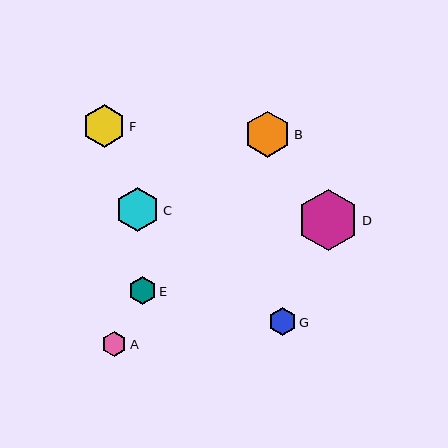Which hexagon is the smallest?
Hexagon A is the smallest with a size of approximately 25 pixels.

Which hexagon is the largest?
Hexagon D is the largest with a size of approximately 61 pixels.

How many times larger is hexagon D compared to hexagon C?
Hexagon D is approximately 1.4 times the size of hexagon C.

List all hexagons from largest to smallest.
From largest to smallest: D, B, C, F, E, G, A.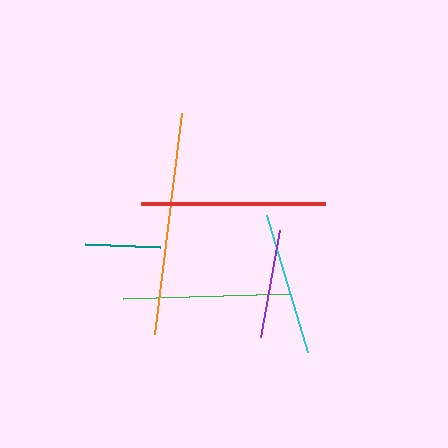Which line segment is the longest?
The orange line is the longest at approximately 223 pixels.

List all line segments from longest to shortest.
From longest to shortest: orange, red, green, cyan, purple, teal.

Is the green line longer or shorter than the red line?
The red line is longer than the green line.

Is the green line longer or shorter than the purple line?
The green line is longer than the purple line.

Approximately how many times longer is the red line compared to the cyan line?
The red line is approximately 1.3 times the length of the cyan line.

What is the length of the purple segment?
The purple segment is approximately 108 pixels long.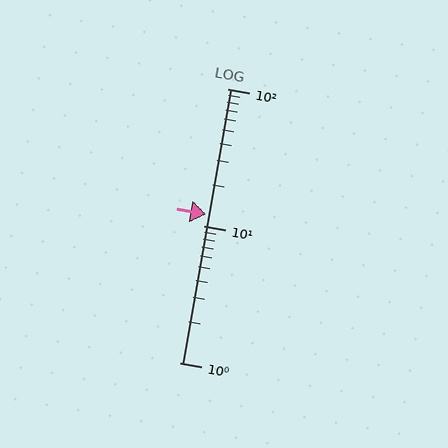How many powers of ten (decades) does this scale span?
The scale spans 2 decades, from 1 to 100.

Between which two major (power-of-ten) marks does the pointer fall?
The pointer is between 10 and 100.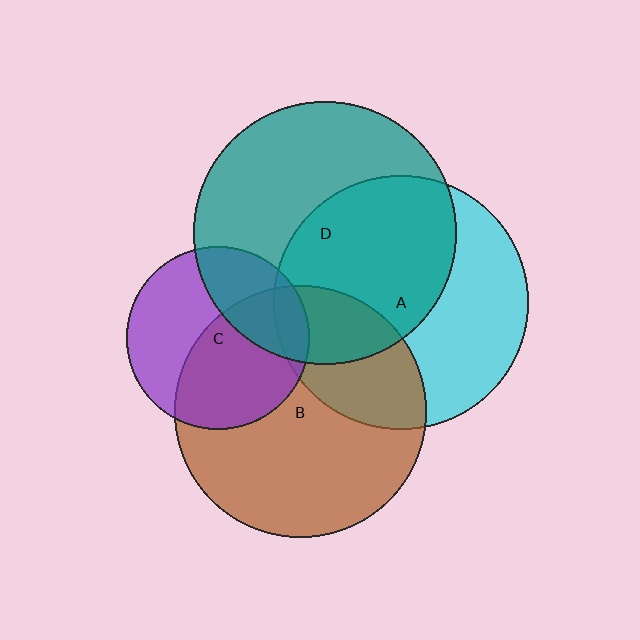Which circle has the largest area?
Circle D (teal).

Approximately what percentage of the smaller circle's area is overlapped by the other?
Approximately 20%.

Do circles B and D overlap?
Yes.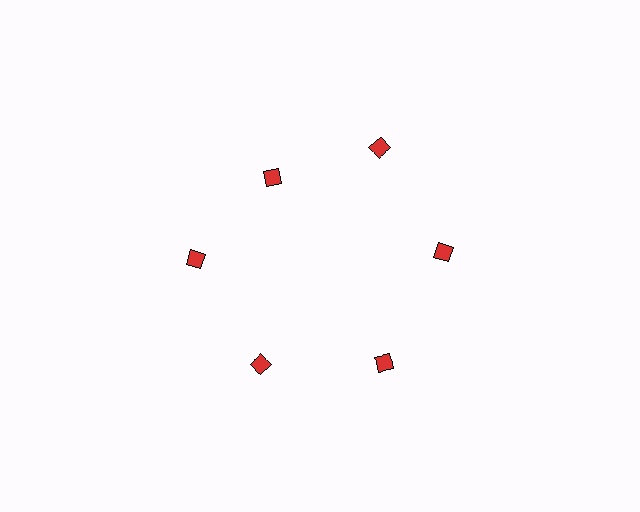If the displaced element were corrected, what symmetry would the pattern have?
It would have 6-fold rotational symmetry — the pattern would map onto itself every 60 degrees.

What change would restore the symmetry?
The symmetry would be restored by moving it outward, back onto the ring so that all 6 diamonds sit at equal angles and equal distance from the center.